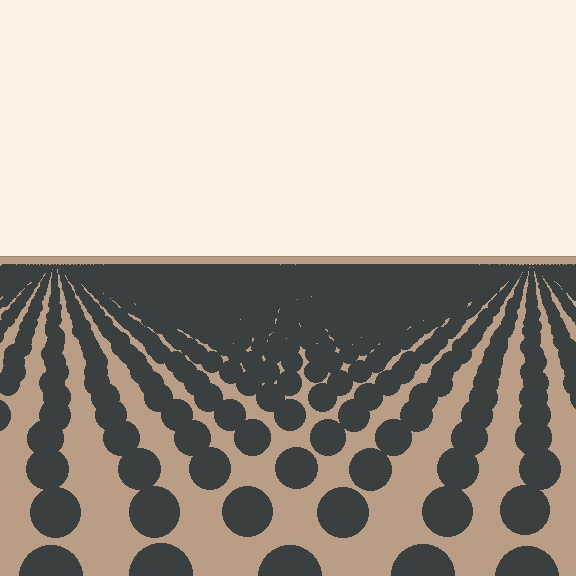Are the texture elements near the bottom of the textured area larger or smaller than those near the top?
Larger. Near the bottom, elements are closer to the viewer and appear at a bigger on-screen size.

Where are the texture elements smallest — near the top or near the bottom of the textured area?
Near the top.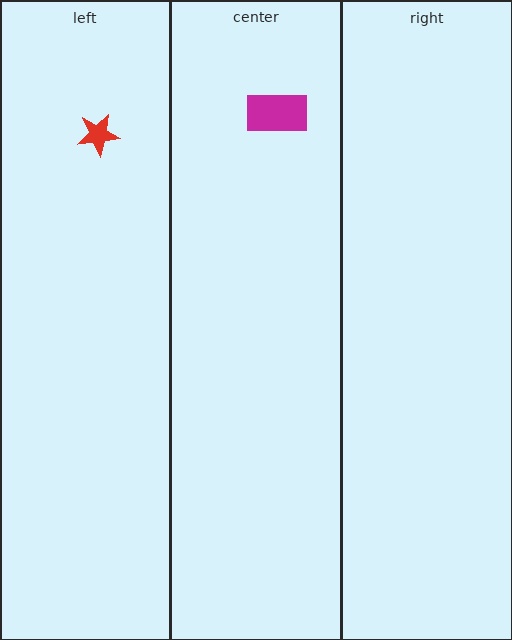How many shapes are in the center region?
2.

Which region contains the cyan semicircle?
The center region.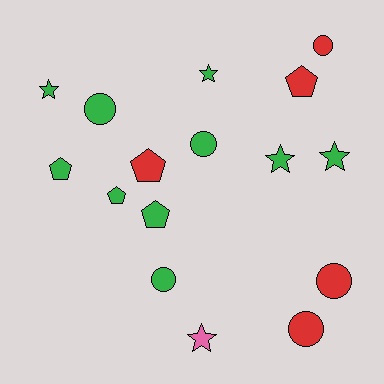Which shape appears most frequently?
Circle, with 6 objects.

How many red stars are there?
There are no red stars.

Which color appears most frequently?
Green, with 10 objects.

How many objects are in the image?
There are 16 objects.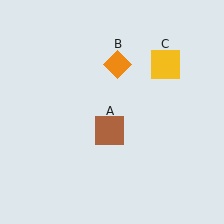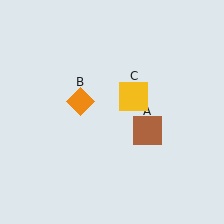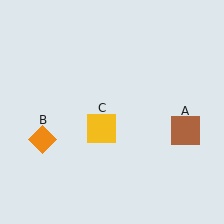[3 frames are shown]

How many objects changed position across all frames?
3 objects changed position: brown square (object A), orange diamond (object B), yellow square (object C).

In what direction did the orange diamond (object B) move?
The orange diamond (object B) moved down and to the left.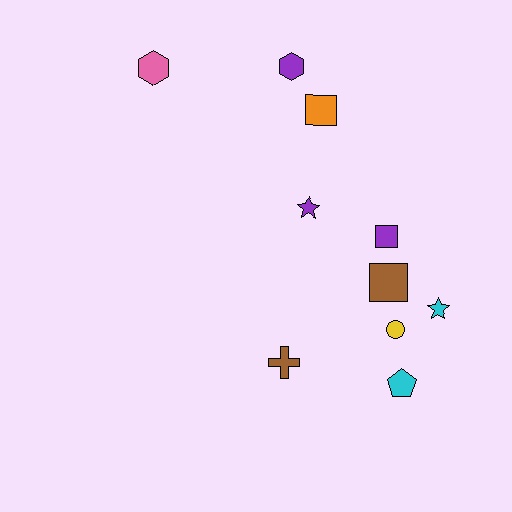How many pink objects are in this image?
There is 1 pink object.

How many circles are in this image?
There is 1 circle.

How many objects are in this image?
There are 10 objects.